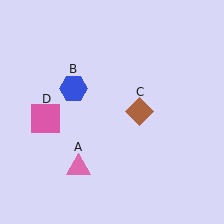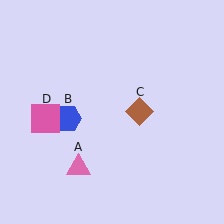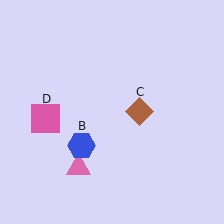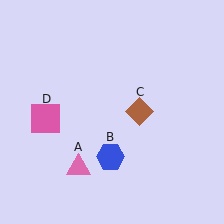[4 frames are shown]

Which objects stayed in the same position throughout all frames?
Pink triangle (object A) and brown diamond (object C) and pink square (object D) remained stationary.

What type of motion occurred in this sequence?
The blue hexagon (object B) rotated counterclockwise around the center of the scene.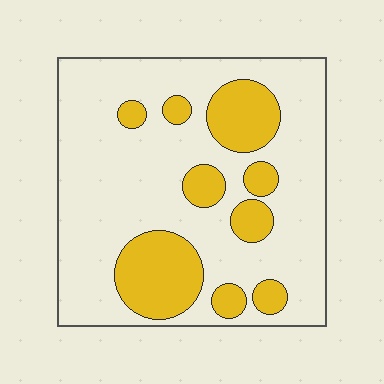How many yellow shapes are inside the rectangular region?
9.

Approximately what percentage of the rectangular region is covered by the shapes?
Approximately 25%.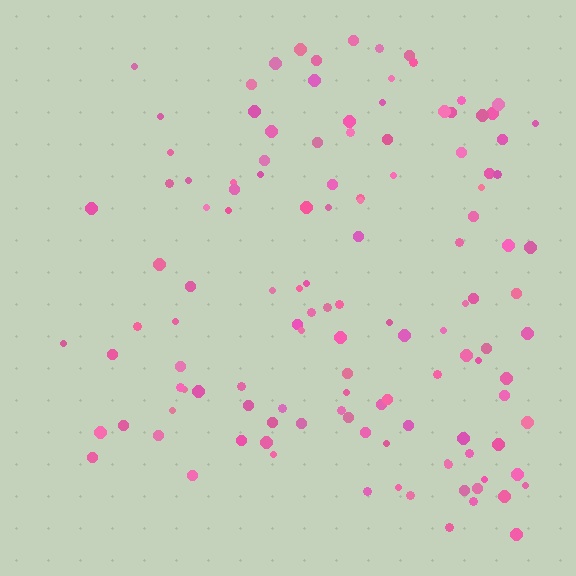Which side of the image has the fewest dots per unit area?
The left.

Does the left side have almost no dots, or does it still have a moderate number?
Still a moderate number, just noticeably fewer than the right.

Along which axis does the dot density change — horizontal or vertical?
Horizontal.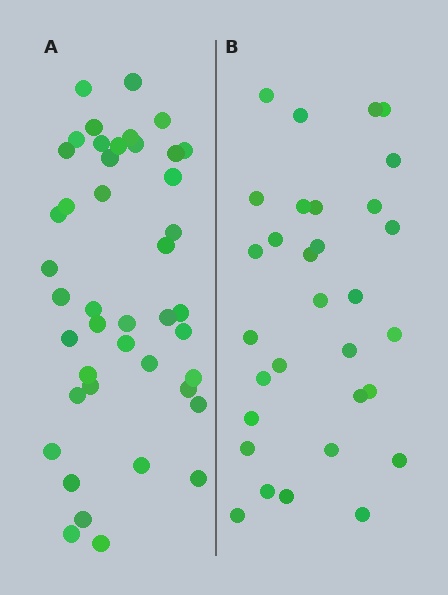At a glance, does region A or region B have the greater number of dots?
Region A (the left region) has more dots.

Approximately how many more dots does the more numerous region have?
Region A has roughly 12 or so more dots than region B.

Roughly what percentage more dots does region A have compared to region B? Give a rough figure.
About 40% more.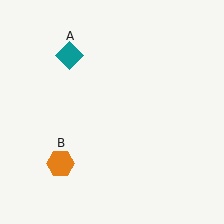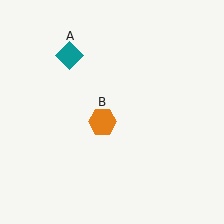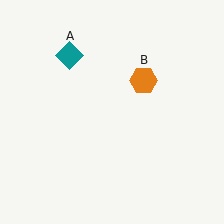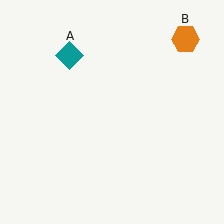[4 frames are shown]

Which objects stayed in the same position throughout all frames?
Teal diamond (object A) remained stationary.